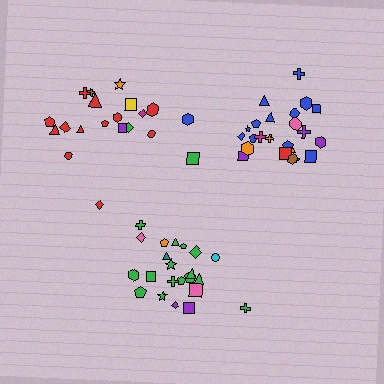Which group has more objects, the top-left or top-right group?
The top-right group.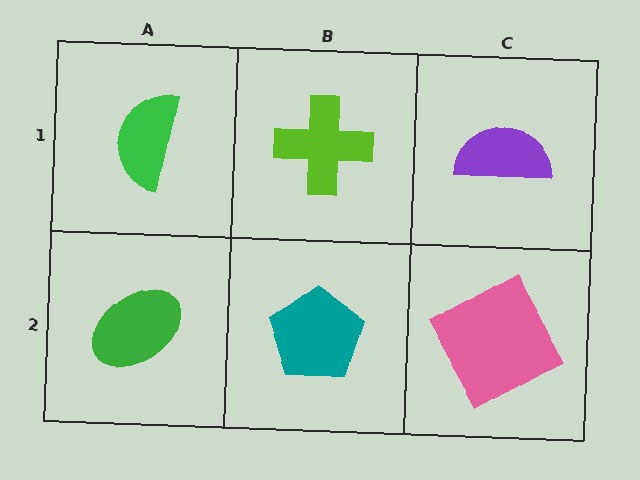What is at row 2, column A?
A green ellipse.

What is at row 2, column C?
A pink square.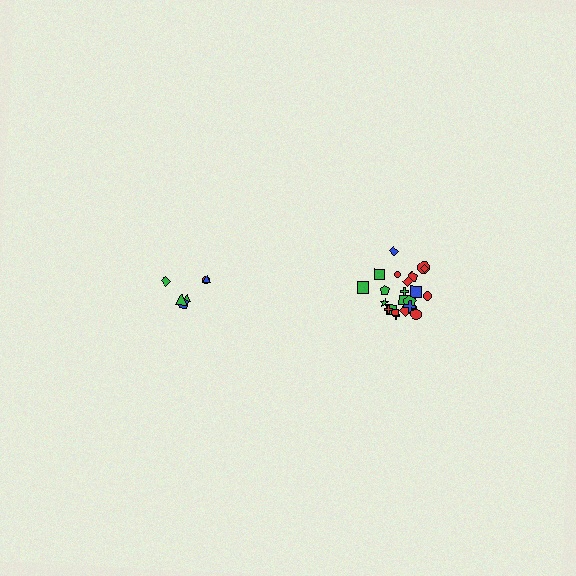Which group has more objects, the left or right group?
The right group.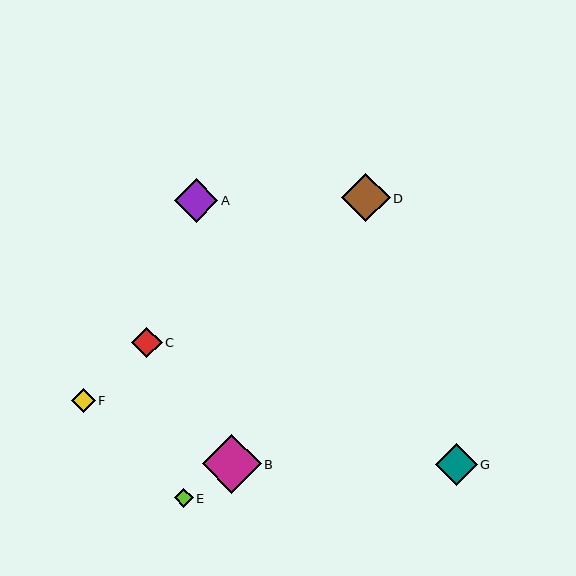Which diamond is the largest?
Diamond B is the largest with a size of approximately 59 pixels.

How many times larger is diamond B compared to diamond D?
Diamond B is approximately 1.2 times the size of diamond D.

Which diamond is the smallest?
Diamond E is the smallest with a size of approximately 19 pixels.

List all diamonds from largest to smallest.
From largest to smallest: B, D, A, G, C, F, E.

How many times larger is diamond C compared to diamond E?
Diamond C is approximately 1.6 times the size of diamond E.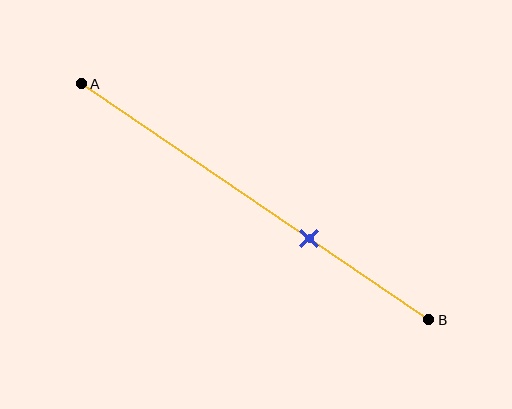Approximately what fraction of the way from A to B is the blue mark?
The blue mark is approximately 65% of the way from A to B.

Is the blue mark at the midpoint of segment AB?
No, the mark is at about 65% from A, not at the 50% midpoint.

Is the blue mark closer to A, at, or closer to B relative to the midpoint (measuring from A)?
The blue mark is closer to point B than the midpoint of segment AB.